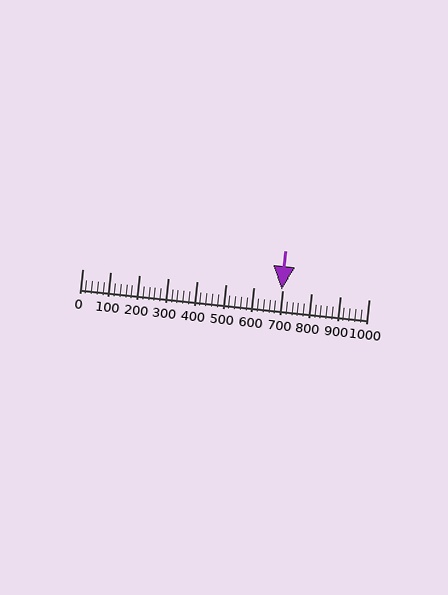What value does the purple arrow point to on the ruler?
The purple arrow points to approximately 697.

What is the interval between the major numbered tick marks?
The major tick marks are spaced 100 units apart.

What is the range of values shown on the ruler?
The ruler shows values from 0 to 1000.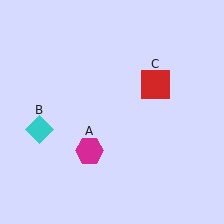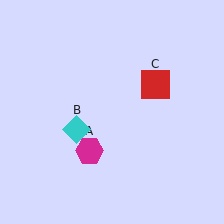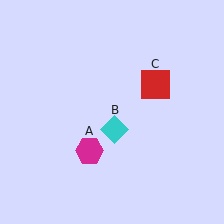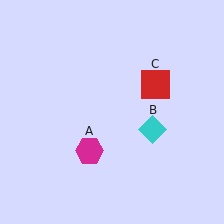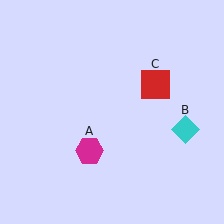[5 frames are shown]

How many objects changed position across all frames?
1 object changed position: cyan diamond (object B).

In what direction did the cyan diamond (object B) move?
The cyan diamond (object B) moved right.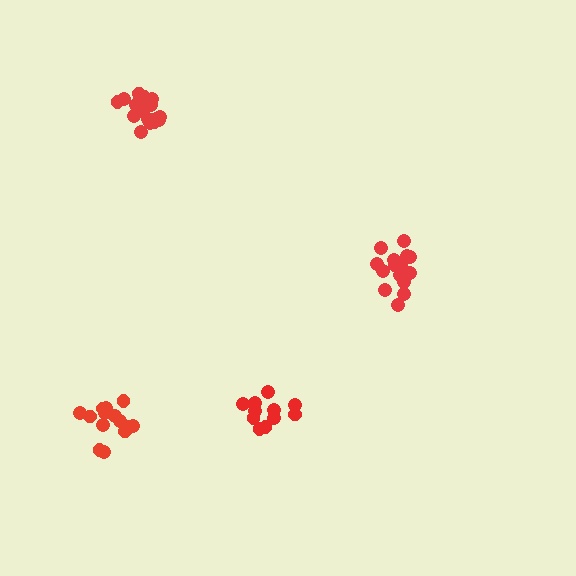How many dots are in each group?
Group 1: 11 dots, Group 2: 14 dots, Group 3: 17 dots, Group 4: 15 dots (57 total).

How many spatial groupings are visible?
There are 4 spatial groupings.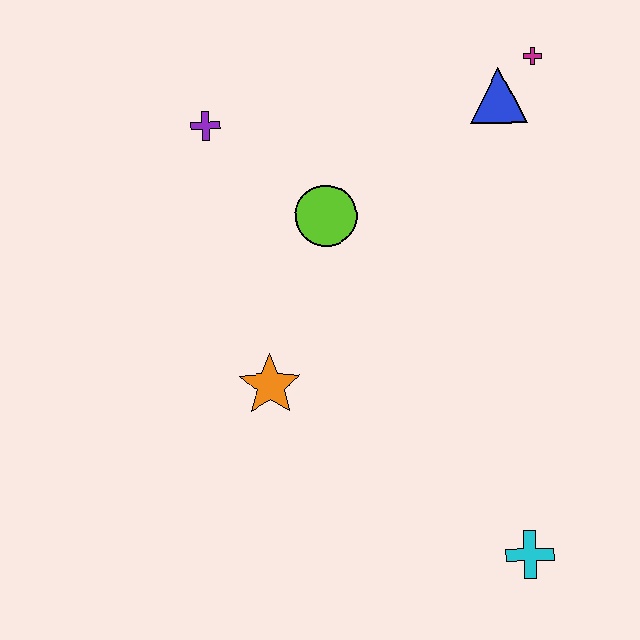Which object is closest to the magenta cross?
The blue triangle is closest to the magenta cross.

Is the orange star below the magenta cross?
Yes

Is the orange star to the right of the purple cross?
Yes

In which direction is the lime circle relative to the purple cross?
The lime circle is to the right of the purple cross.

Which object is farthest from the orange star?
The magenta cross is farthest from the orange star.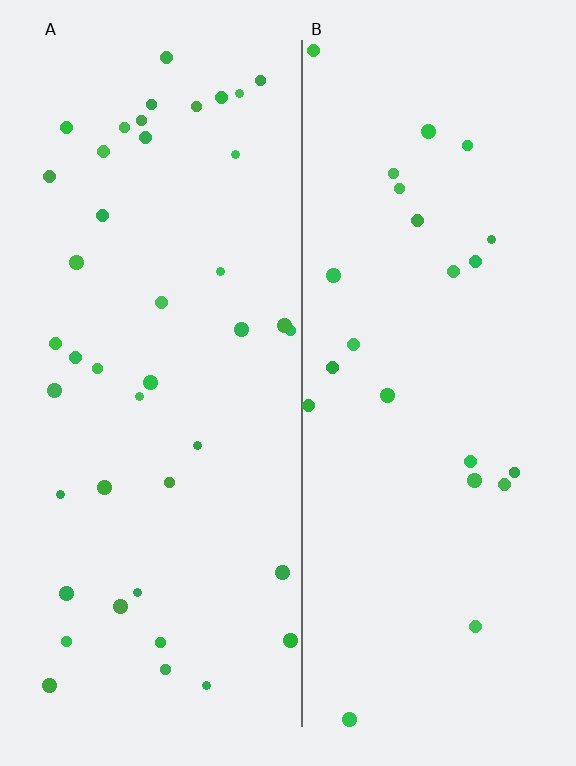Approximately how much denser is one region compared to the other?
Approximately 1.8× — region A over region B.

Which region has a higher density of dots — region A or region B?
A (the left).